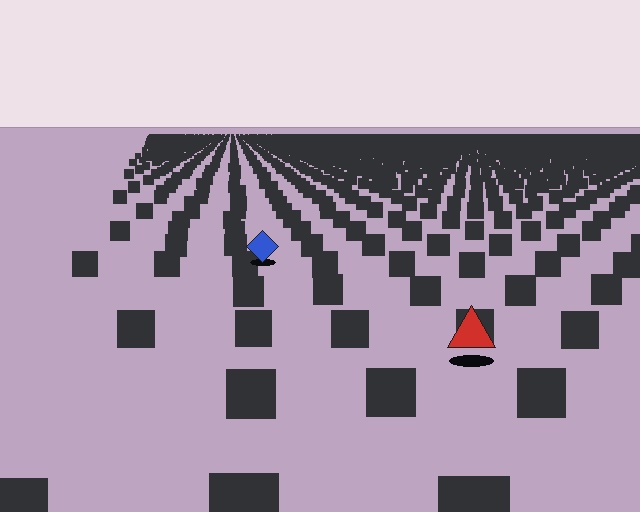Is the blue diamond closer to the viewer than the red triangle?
No. The red triangle is closer — you can tell from the texture gradient: the ground texture is coarser near it.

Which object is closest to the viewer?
The red triangle is closest. The texture marks near it are larger and more spread out.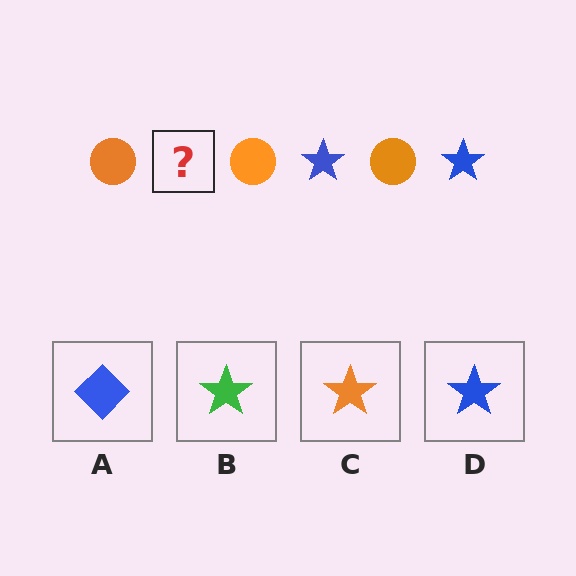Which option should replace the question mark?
Option D.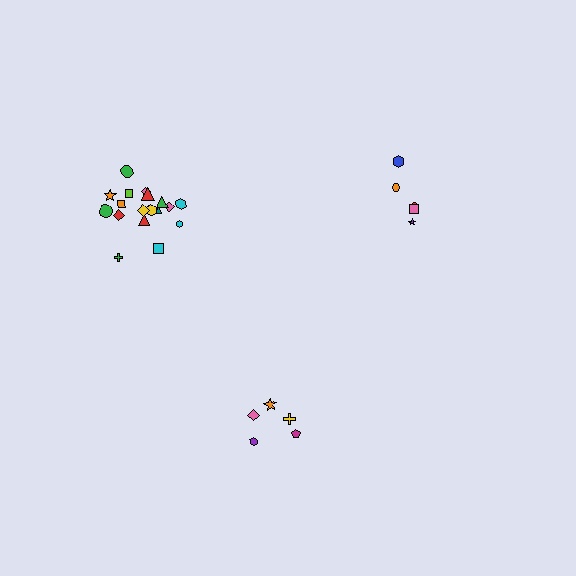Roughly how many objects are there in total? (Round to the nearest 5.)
Roughly 30 objects in total.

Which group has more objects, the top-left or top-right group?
The top-left group.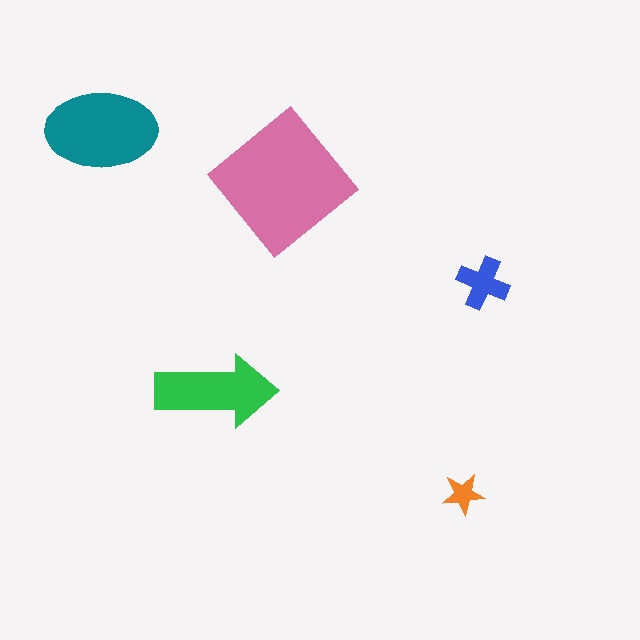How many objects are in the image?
There are 5 objects in the image.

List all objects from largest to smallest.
The pink diamond, the teal ellipse, the green arrow, the blue cross, the orange star.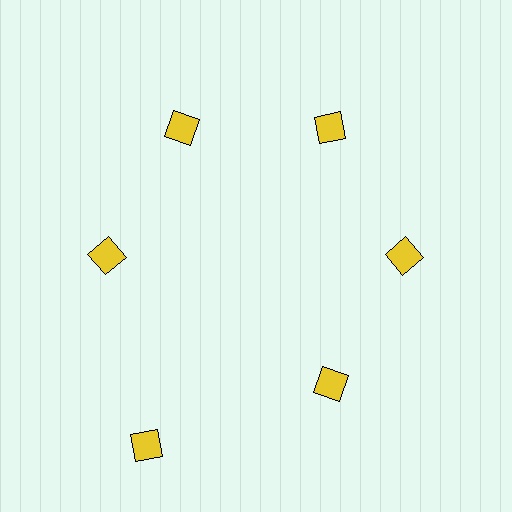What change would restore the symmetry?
The symmetry would be restored by moving it inward, back onto the ring so that all 6 diamonds sit at equal angles and equal distance from the center.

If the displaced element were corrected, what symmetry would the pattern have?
It would have 6-fold rotational symmetry — the pattern would map onto itself every 60 degrees.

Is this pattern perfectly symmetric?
No. The 6 yellow diamonds are arranged in a ring, but one element near the 7 o'clock position is pushed outward from the center, breaking the 6-fold rotational symmetry.